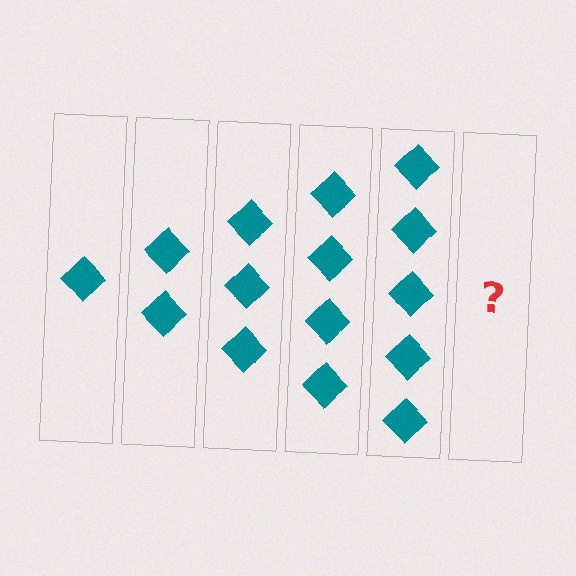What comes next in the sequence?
The next element should be 6 diamonds.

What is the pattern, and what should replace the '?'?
The pattern is that each step adds one more diamond. The '?' should be 6 diamonds.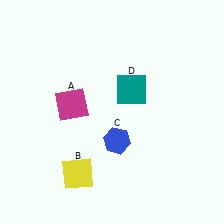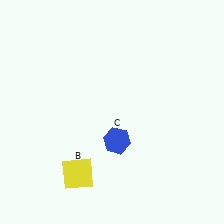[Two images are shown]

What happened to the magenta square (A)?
The magenta square (A) was removed in Image 2. It was in the top-left area of Image 1.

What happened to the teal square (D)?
The teal square (D) was removed in Image 2. It was in the top-right area of Image 1.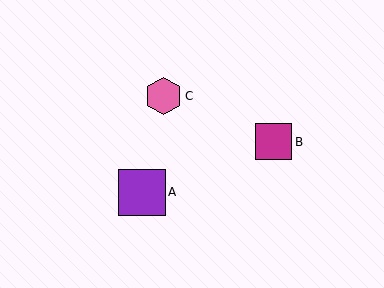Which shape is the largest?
The purple square (labeled A) is the largest.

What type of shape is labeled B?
Shape B is a magenta square.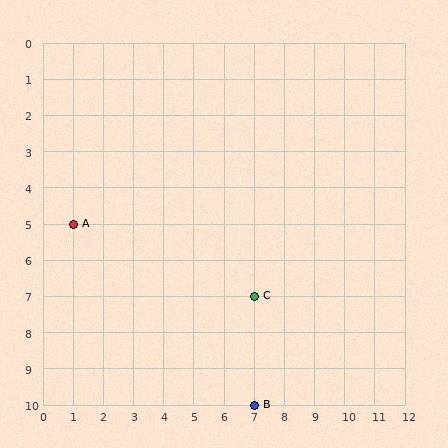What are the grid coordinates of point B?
Point B is at grid coordinates (7, 10).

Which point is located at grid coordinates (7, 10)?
Point B is at (7, 10).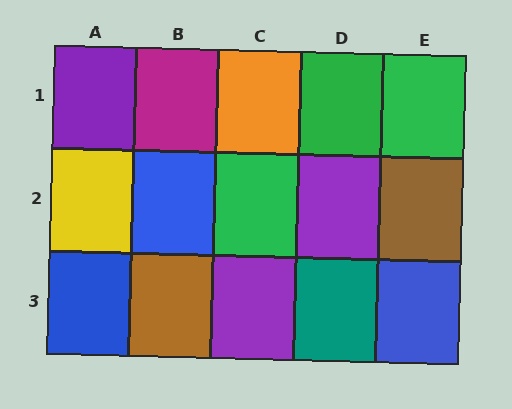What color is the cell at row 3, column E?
Blue.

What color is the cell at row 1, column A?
Purple.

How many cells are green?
3 cells are green.